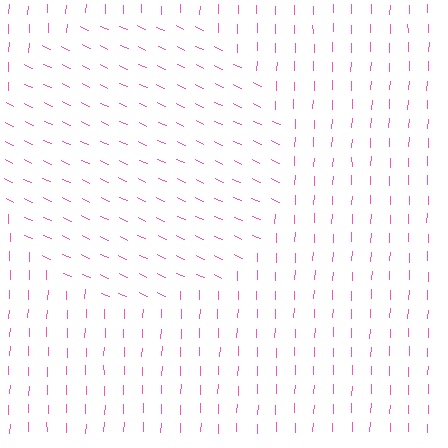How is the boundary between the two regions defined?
The boundary is defined purely by a change in line orientation (approximately 67 degrees difference). All lines are the same color and thickness.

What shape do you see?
I see a circle.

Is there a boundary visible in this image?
Yes, there is a texture boundary formed by a change in line orientation.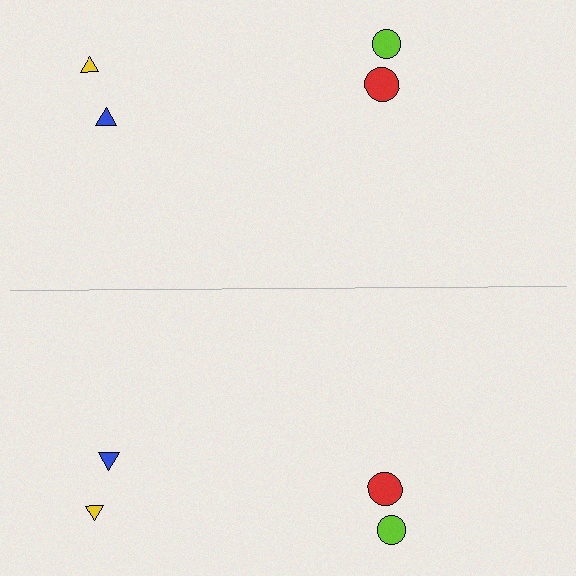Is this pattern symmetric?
Yes, this pattern has bilateral (reflection) symmetry.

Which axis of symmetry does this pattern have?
The pattern has a horizontal axis of symmetry running through the center of the image.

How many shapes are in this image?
There are 8 shapes in this image.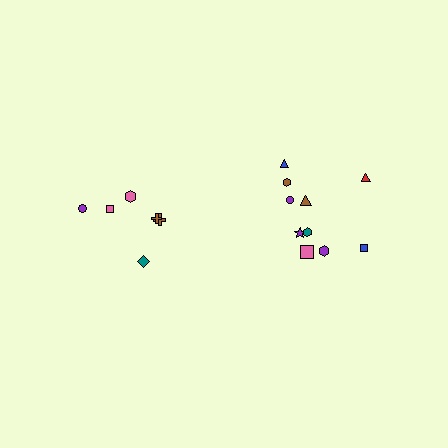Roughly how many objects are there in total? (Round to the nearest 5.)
Roughly 15 objects in total.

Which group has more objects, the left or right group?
The right group.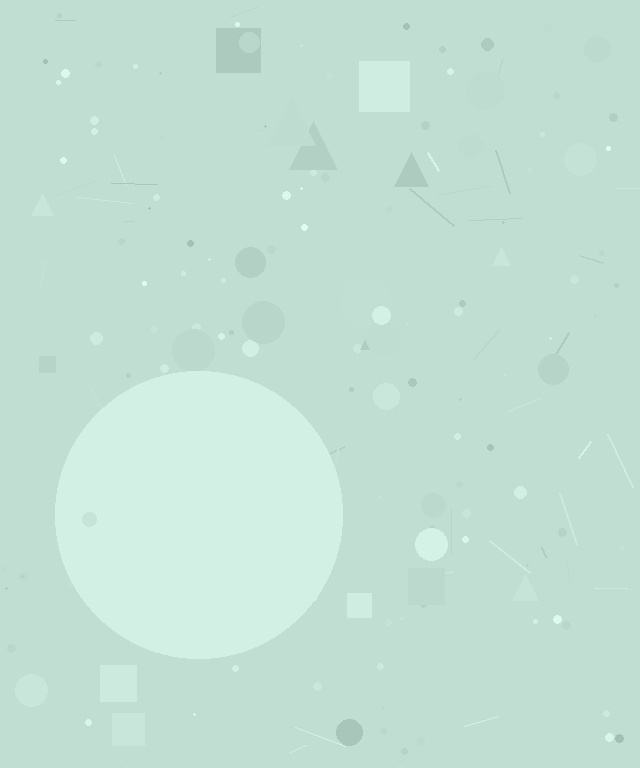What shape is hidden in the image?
A circle is hidden in the image.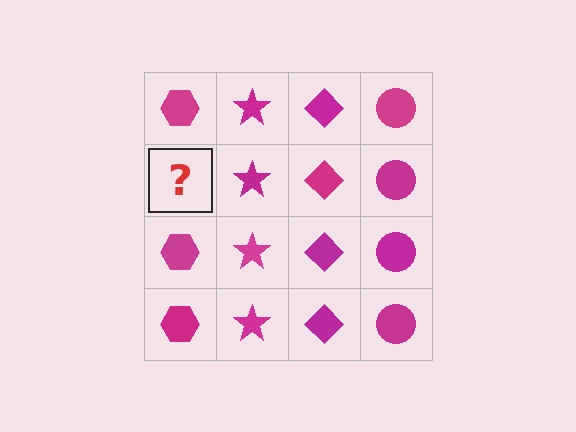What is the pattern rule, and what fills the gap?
The rule is that each column has a consistent shape. The gap should be filled with a magenta hexagon.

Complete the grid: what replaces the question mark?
The question mark should be replaced with a magenta hexagon.